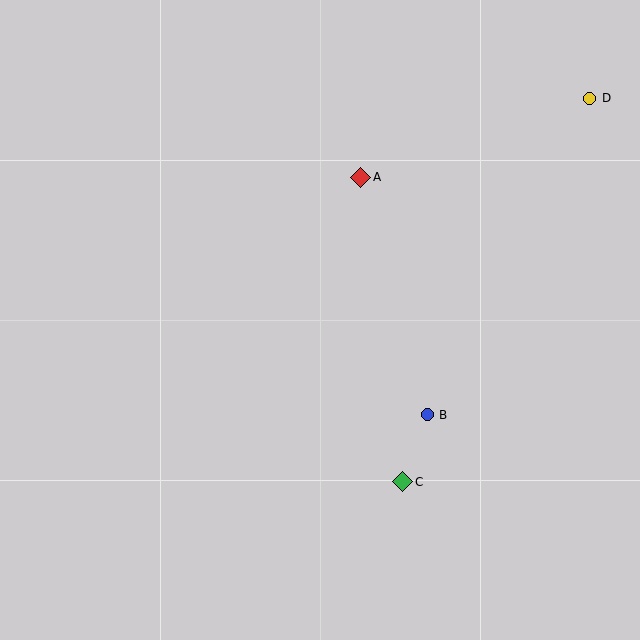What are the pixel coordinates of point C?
Point C is at (403, 482).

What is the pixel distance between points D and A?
The distance between D and A is 242 pixels.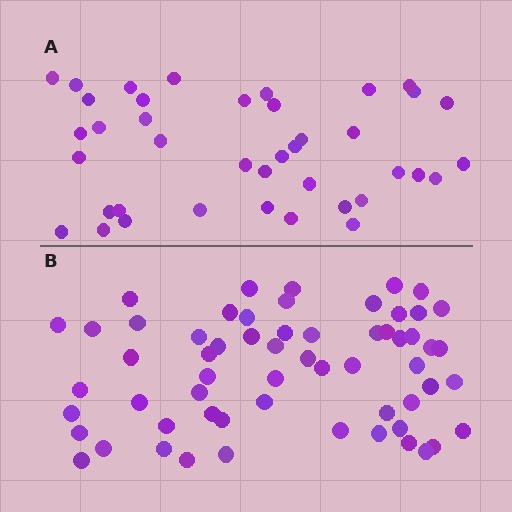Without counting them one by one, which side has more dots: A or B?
Region B (the bottom region) has more dots.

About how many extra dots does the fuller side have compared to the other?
Region B has approximately 20 more dots than region A.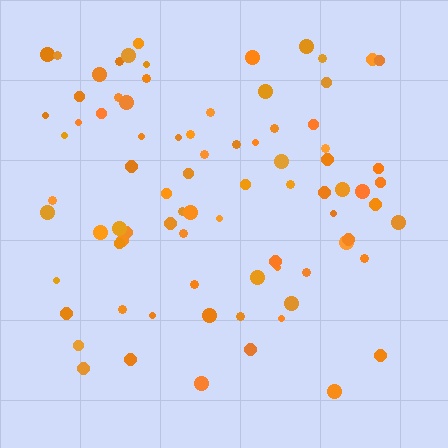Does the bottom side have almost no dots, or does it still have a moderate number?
Still a moderate number, just noticeably fewer than the top.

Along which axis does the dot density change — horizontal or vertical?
Vertical.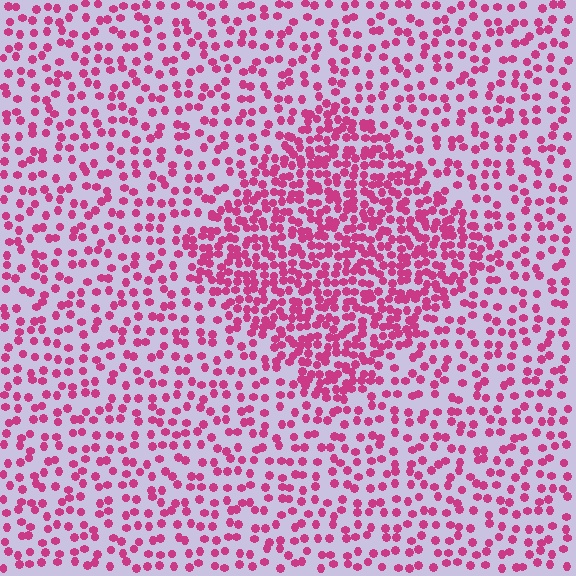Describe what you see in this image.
The image contains small magenta elements arranged at two different densities. A diamond-shaped region is visible where the elements are more densely packed than the surrounding area.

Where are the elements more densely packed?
The elements are more densely packed inside the diamond boundary.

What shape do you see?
I see a diamond.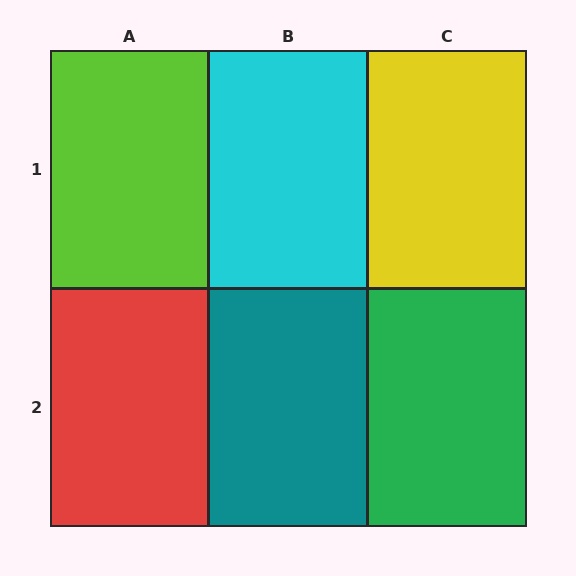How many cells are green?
1 cell is green.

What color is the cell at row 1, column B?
Cyan.